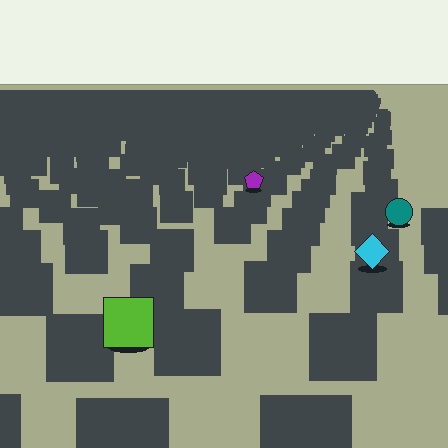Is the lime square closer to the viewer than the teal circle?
Yes. The lime square is closer — you can tell from the texture gradient: the ground texture is coarser near it.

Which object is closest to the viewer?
The lime square is closest. The texture marks near it are larger and more spread out.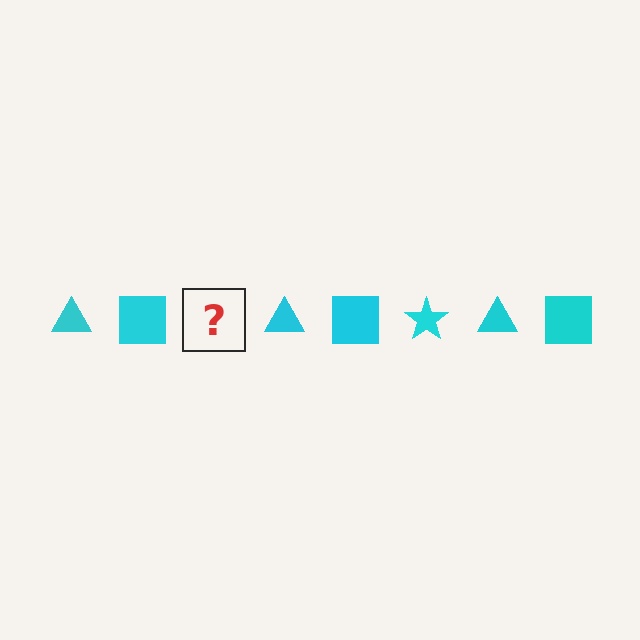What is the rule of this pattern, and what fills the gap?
The rule is that the pattern cycles through triangle, square, star shapes in cyan. The gap should be filled with a cyan star.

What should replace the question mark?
The question mark should be replaced with a cyan star.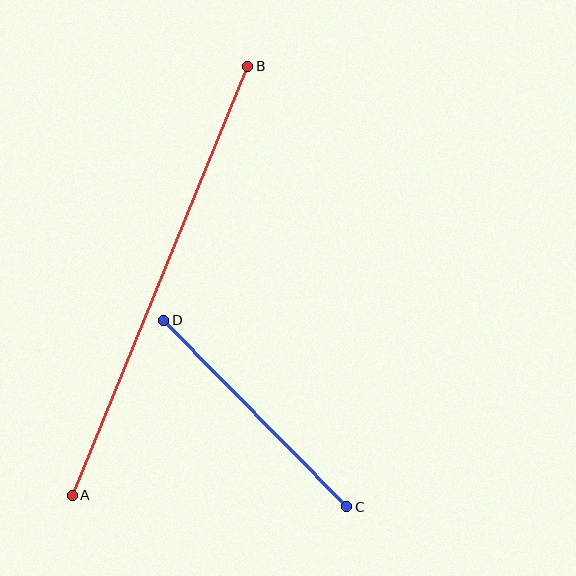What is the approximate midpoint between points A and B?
The midpoint is at approximately (160, 281) pixels.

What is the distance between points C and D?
The distance is approximately 261 pixels.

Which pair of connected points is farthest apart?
Points A and B are farthest apart.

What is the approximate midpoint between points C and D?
The midpoint is at approximately (255, 413) pixels.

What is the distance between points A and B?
The distance is approximately 463 pixels.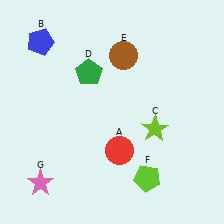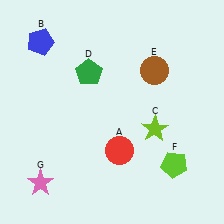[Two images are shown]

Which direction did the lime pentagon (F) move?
The lime pentagon (F) moved right.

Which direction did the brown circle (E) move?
The brown circle (E) moved right.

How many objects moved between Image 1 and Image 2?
2 objects moved between the two images.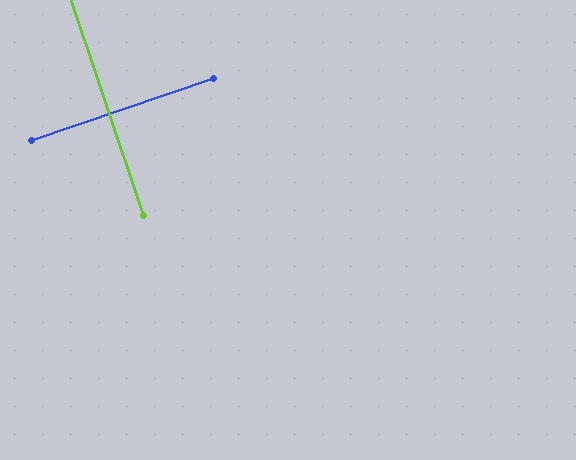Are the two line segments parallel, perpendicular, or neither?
Perpendicular — they meet at approximately 90°.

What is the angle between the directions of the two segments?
Approximately 90 degrees.